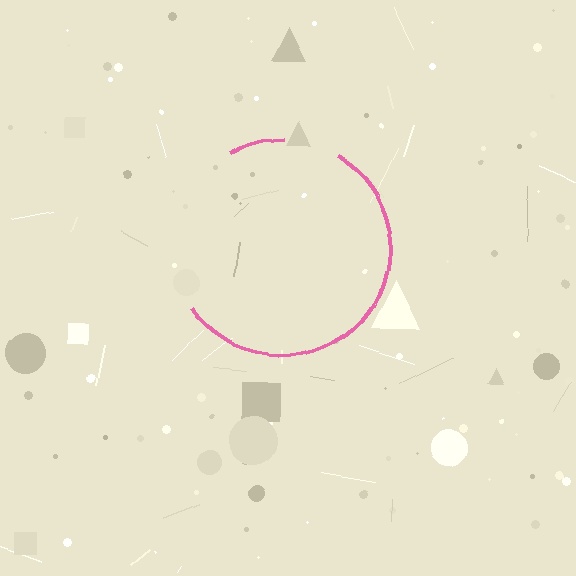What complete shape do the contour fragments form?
The contour fragments form a circle.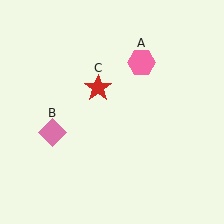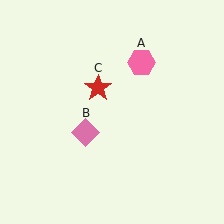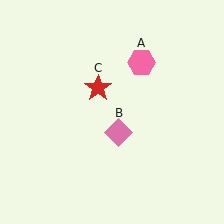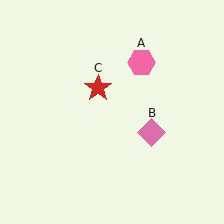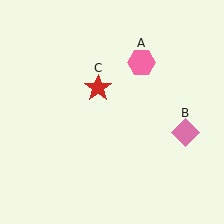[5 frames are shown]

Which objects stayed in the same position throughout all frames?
Pink hexagon (object A) and red star (object C) remained stationary.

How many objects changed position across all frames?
1 object changed position: pink diamond (object B).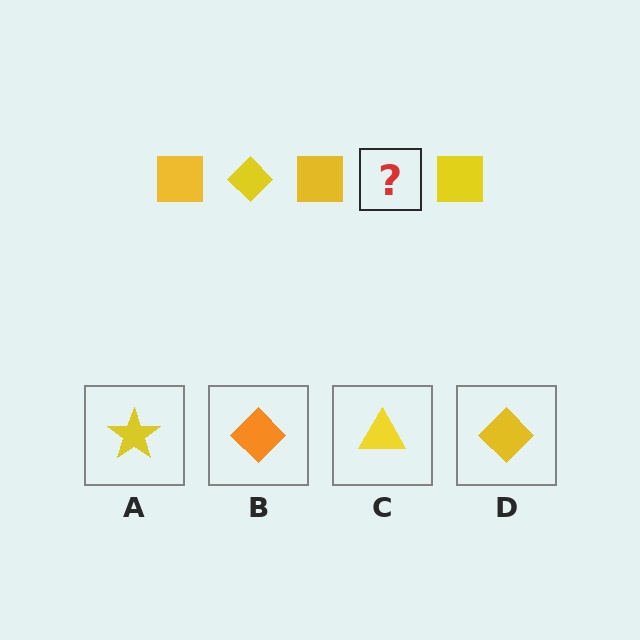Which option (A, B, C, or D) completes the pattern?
D.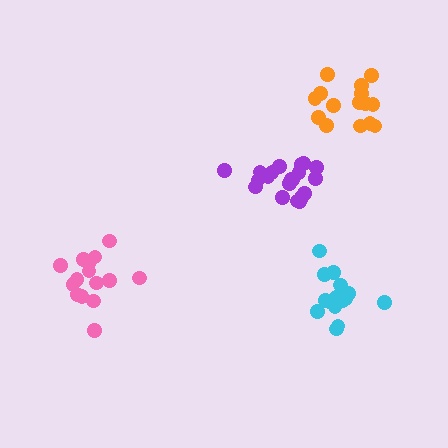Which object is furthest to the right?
The orange cluster is rightmost.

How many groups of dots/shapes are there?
There are 4 groups.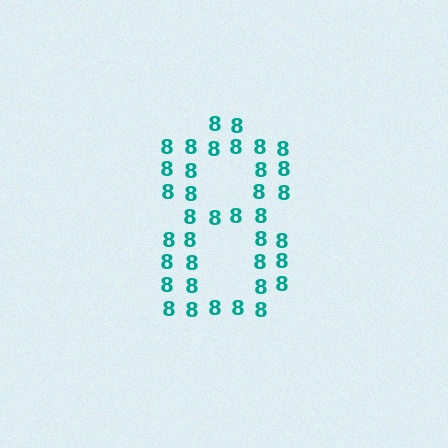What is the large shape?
The large shape is the digit 8.